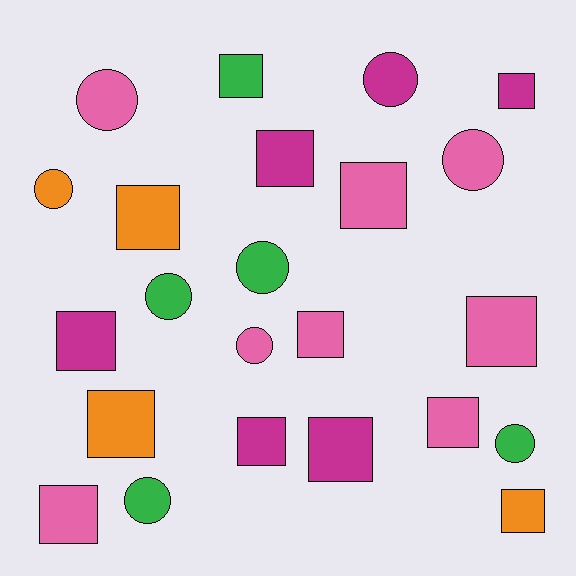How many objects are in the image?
There are 23 objects.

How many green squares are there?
There is 1 green square.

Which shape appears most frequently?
Square, with 14 objects.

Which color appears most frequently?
Pink, with 8 objects.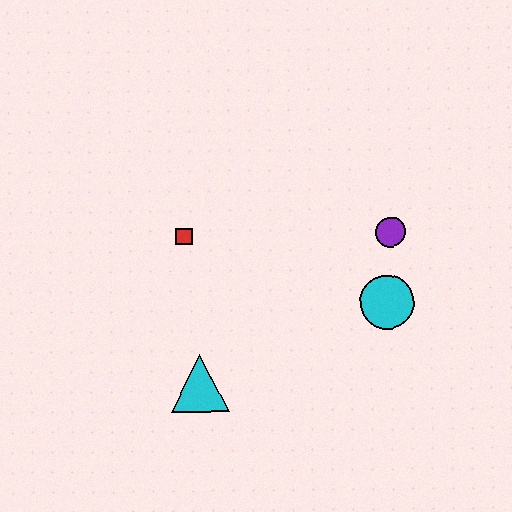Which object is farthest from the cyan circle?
The red square is farthest from the cyan circle.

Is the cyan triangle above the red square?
No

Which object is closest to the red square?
The cyan triangle is closest to the red square.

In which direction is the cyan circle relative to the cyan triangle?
The cyan circle is to the right of the cyan triangle.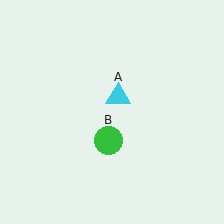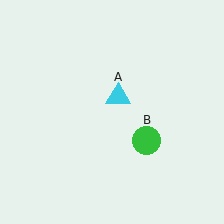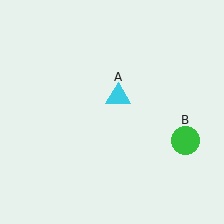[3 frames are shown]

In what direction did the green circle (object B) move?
The green circle (object B) moved right.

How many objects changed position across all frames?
1 object changed position: green circle (object B).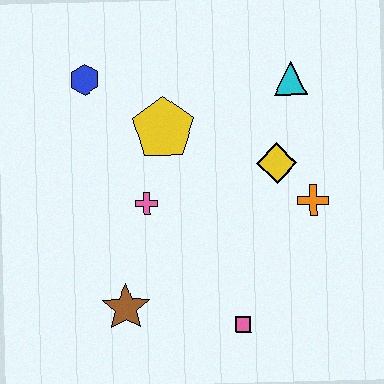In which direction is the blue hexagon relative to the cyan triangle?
The blue hexagon is to the left of the cyan triangle.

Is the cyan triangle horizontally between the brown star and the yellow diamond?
No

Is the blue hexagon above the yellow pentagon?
Yes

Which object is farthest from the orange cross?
The blue hexagon is farthest from the orange cross.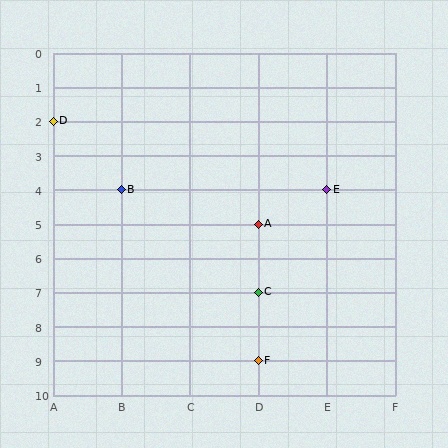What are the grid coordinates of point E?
Point E is at grid coordinates (E, 4).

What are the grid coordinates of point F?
Point F is at grid coordinates (D, 9).